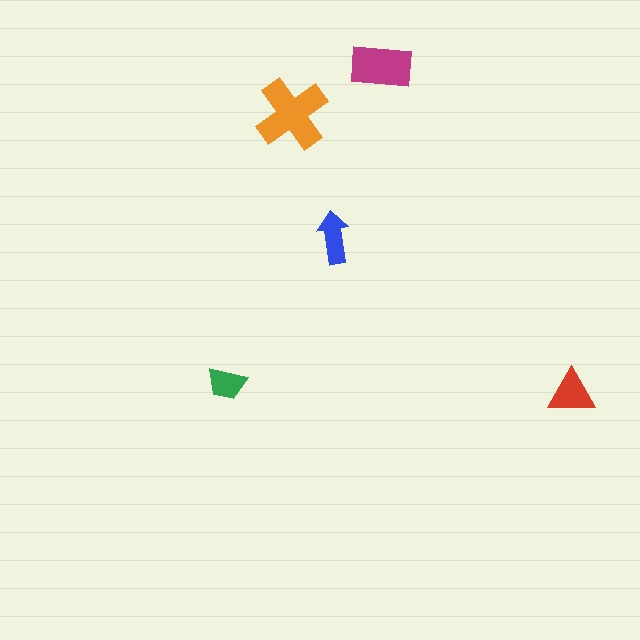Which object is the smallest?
The green trapezoid.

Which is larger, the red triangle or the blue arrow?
The red triangle.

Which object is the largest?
The orange cross.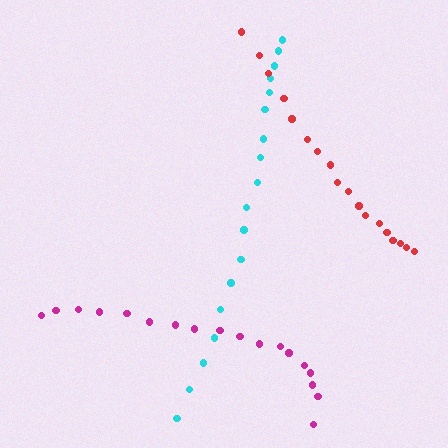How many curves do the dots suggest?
There are 3 distinct paths.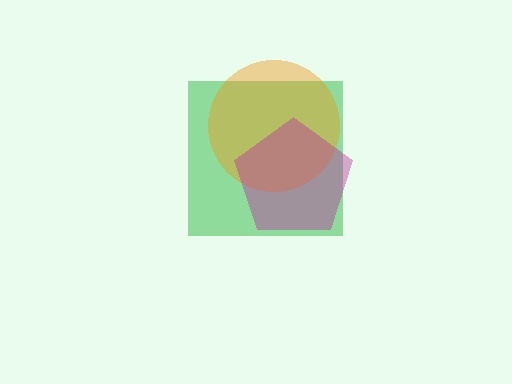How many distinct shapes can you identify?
There are 3 distinct shapes: a green square, an orange circle, a magenta pentagon.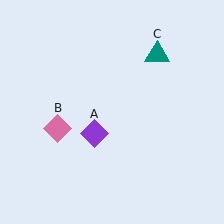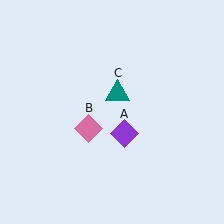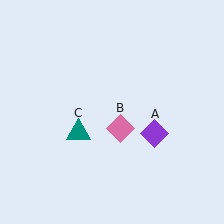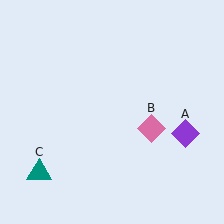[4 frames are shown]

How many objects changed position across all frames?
3 objects changed position: purple diamond (object A), pink diamond (object B), teal triangle (object C).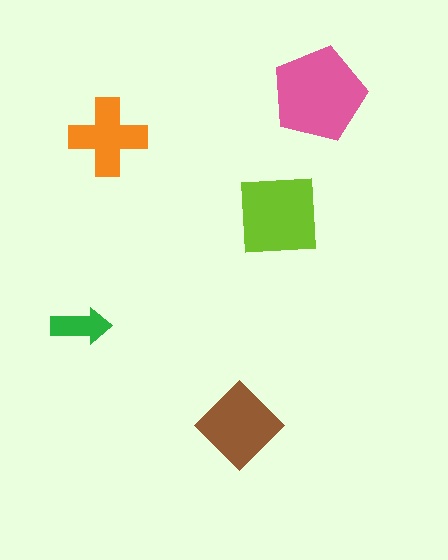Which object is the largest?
The pink pentagon.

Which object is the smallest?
The green arrow.